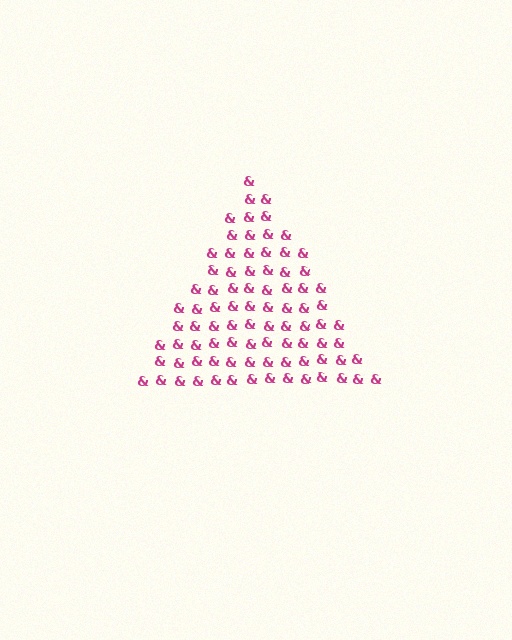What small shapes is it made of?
It is made of small ampersands.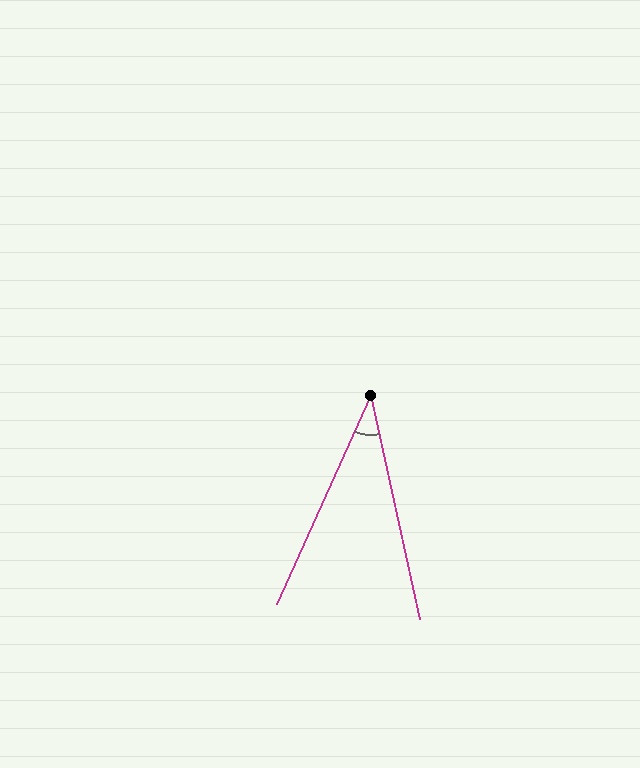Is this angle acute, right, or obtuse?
It is acute.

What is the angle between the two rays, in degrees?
Approximately 37 degrees.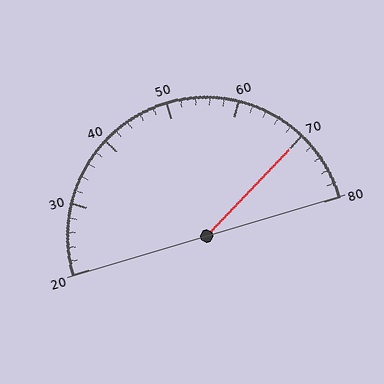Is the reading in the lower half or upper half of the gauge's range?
The reading is in the upper half of the range (20 to 80).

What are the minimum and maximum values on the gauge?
The gauge ranges from 20 to 80.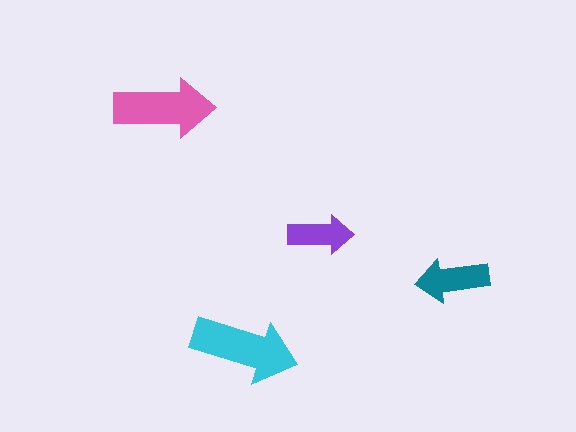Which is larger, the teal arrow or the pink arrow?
The pink one.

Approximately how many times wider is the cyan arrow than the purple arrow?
About 1.5 times wider.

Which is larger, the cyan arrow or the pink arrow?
The cyan one.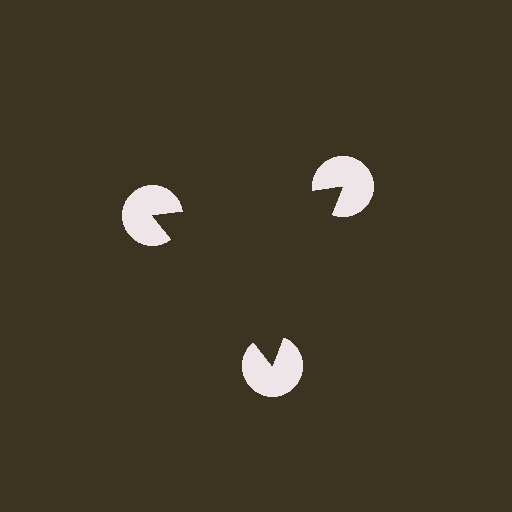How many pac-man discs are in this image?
There are 3 — one at each vertex of the illusory triangle.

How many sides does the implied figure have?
3 sides.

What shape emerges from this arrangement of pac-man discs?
An illusory triangle — its edges are inferred from the aligned wedge cuts in the pac-man discs, not physically drawn.